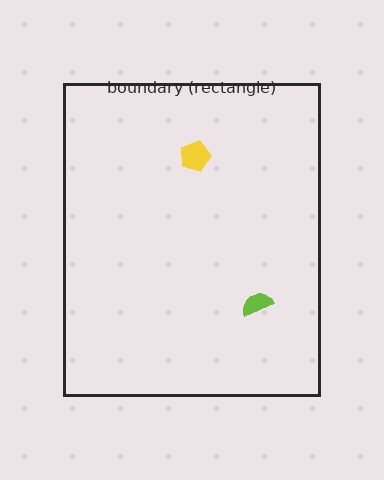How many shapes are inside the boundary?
2 inside, 0 outside.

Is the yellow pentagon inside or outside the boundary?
Inside.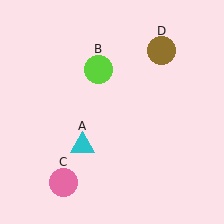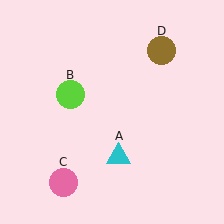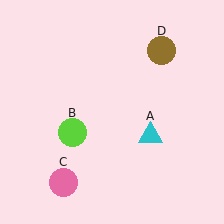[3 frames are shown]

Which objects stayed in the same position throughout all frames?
Pink circle (object C) and brown circle (object D) remained stationary.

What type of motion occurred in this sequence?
The cyan triangle (object A), lime circle (object B) rotated counterclockwise around the center of the scene.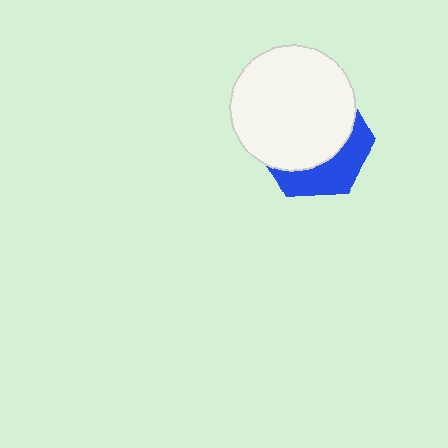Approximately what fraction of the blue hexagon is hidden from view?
Roughly 66% of the blue hexagon is hidden behind the white circle.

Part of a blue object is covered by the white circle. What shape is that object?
It is a hexagon.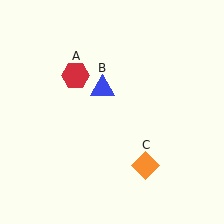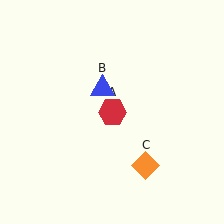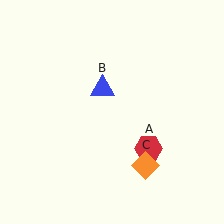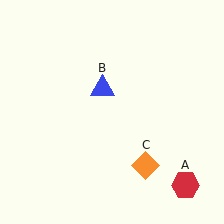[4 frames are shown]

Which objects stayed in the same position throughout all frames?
Blue triangle (object B) and orange diamond (object C) remained stationary.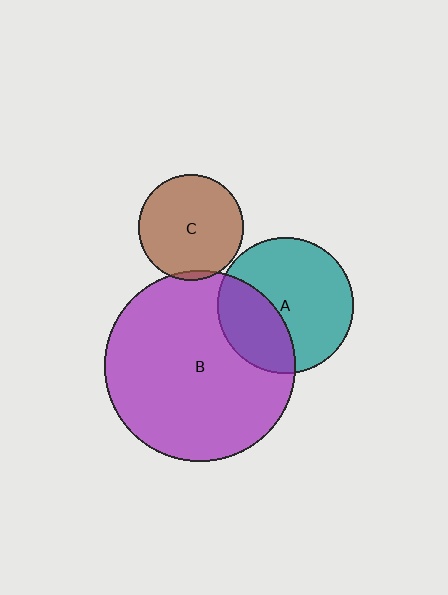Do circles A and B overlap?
Yes.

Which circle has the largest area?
Circle B (purple).